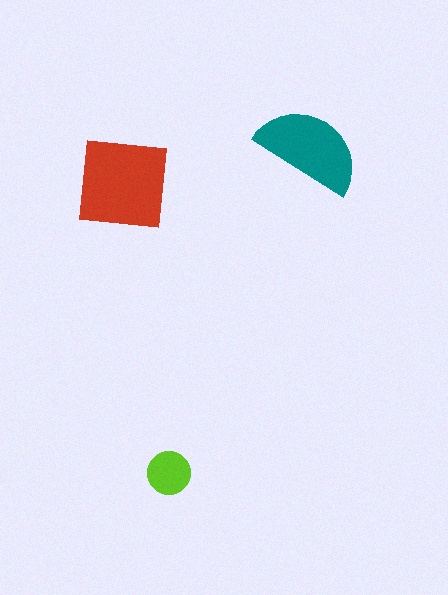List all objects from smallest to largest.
The lime circle, the teal semicircle, the red square.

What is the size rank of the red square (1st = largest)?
1st.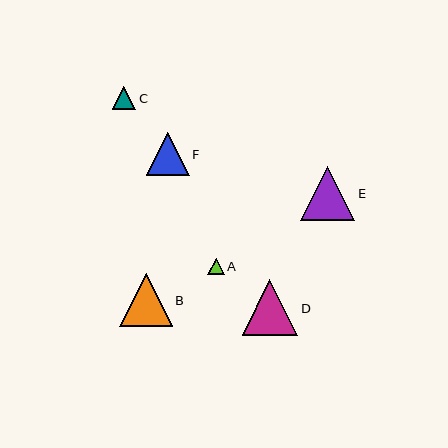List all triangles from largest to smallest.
From largest to smallest: D, E, B, F, C, A.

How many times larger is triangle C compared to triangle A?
Triangle C is approximately 1.4 times the size of triangle A.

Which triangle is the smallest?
Triangle A is the smallest with a size of approximately 16 pixels.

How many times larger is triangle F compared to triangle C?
Triangle F is approximately 1.8 times the size of triangle C.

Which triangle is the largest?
Triangle D is the largest with a size of approximately 56 pixels.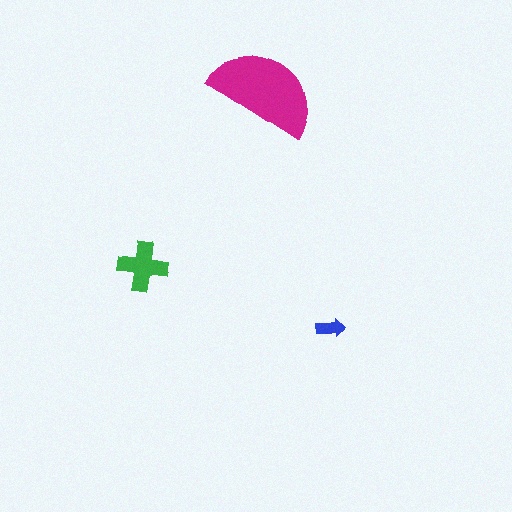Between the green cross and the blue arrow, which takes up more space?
The green cross.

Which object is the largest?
The magenta semicircle.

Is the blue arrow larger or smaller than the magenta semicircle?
Smaller.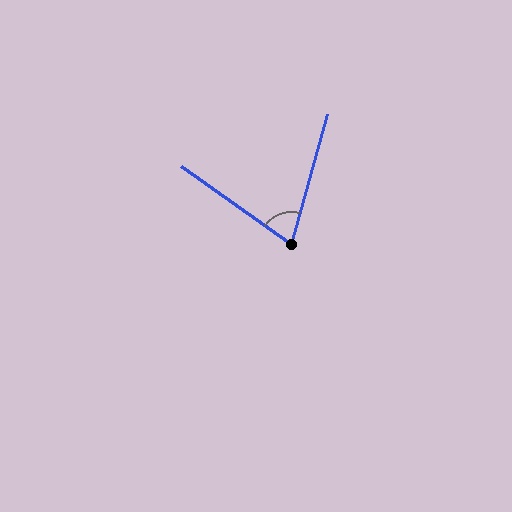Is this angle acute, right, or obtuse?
It is acute.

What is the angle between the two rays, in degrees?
Approximately 70 degrees.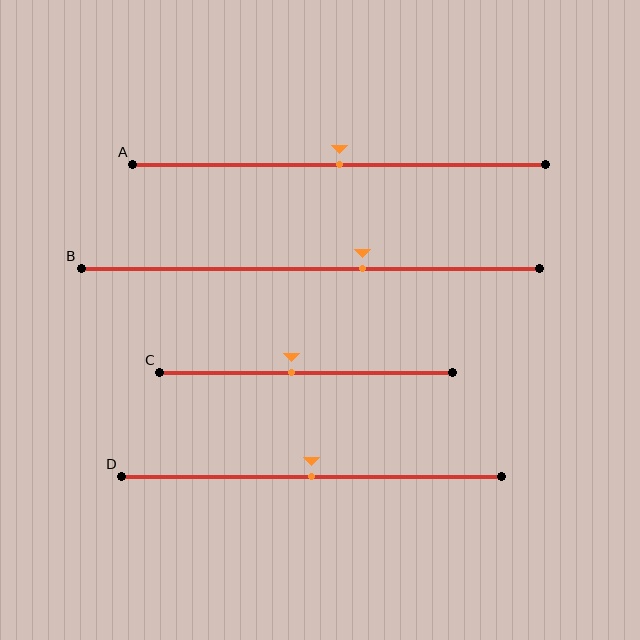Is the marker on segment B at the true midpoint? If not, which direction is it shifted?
No, the marker on segment B is shifted to the right by about 11% of the segment length.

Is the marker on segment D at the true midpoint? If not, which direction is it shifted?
Yes, the marker on segment D is at the true midpoint.